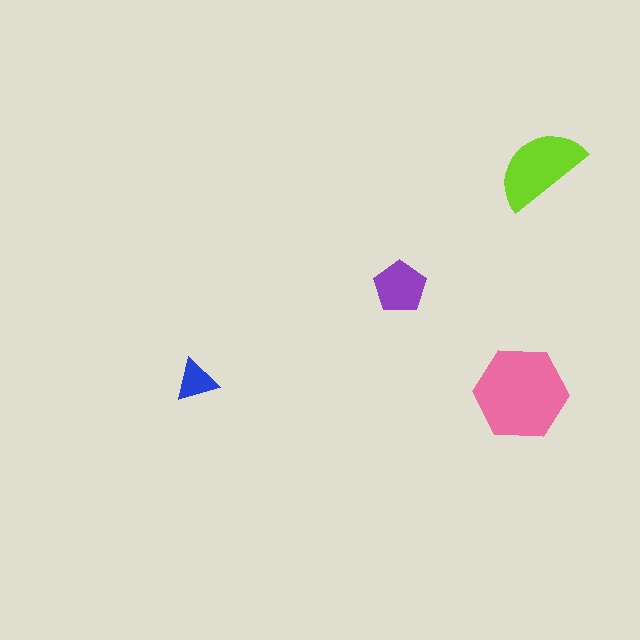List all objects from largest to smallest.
The pink hexagon, the lime semicircle, the purple pentagon, the blue triangle.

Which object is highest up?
The lime semicircle is topmost.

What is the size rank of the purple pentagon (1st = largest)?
3rd.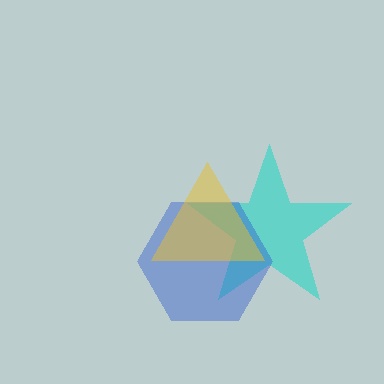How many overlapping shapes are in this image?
There are 3 overlapping shapes in the image.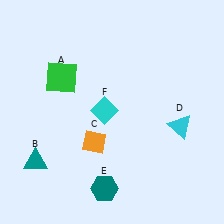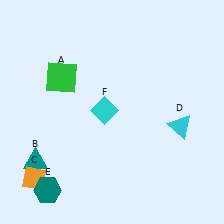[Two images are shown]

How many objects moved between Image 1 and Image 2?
2 objects moved between the two images.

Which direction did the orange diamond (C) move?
The orange diamond (C) moved left.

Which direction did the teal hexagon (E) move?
The teal hexagon (E) moved left.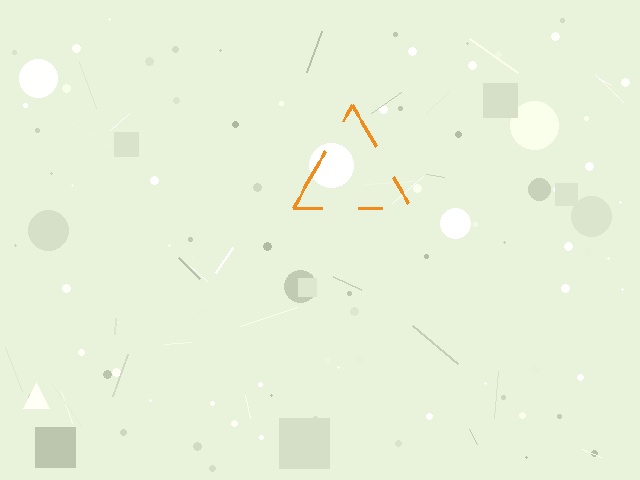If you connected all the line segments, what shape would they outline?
They would outline a triangle.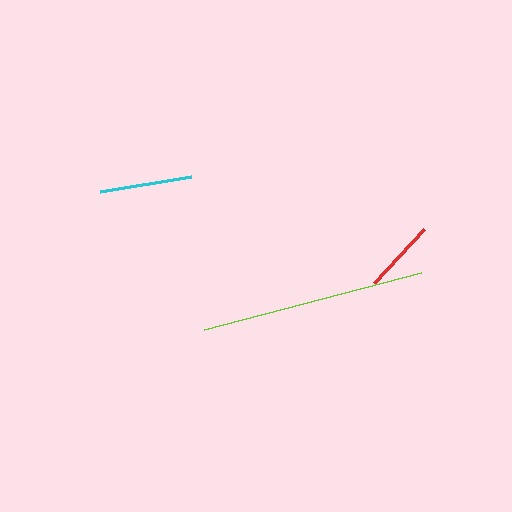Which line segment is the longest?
The lime line is the longest at approximately 224 pixels.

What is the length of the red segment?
The red segment is approximately 73 pixels long.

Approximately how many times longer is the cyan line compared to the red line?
The cyan line is approximately 1.3 times the length of the red line.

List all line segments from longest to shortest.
From longest to shortest: lime, cyan, red.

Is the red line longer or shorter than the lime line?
The lime line is longer than the red line.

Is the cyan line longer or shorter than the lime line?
The lime line is longer than the cyan line.